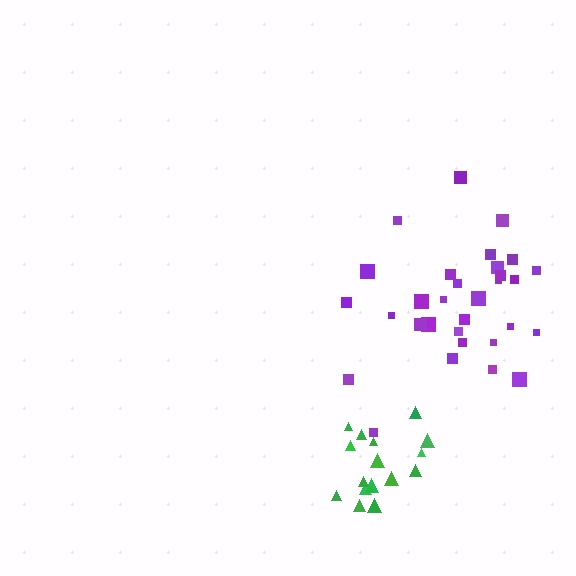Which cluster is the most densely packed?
Green.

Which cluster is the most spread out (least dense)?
Purple.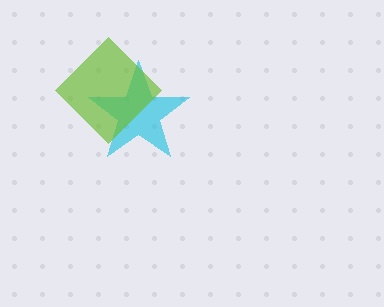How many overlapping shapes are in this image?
There are 2 overlapping shapes in the image.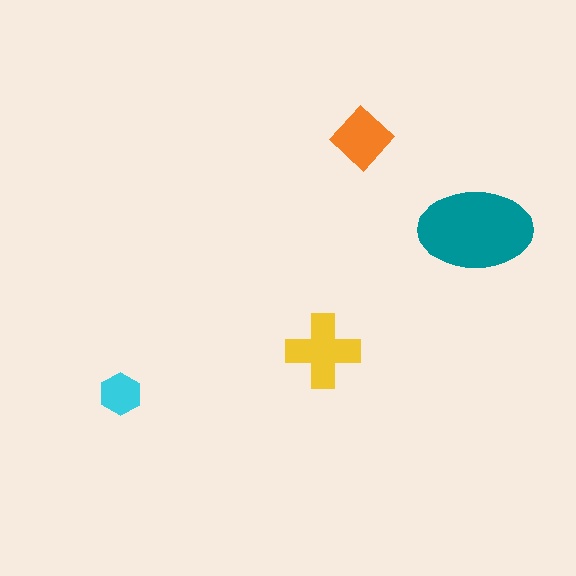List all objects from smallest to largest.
The cyan hexagon, the orange diamond, the yellow cross, the teal ellipse.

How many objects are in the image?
There are 4 objects in the image.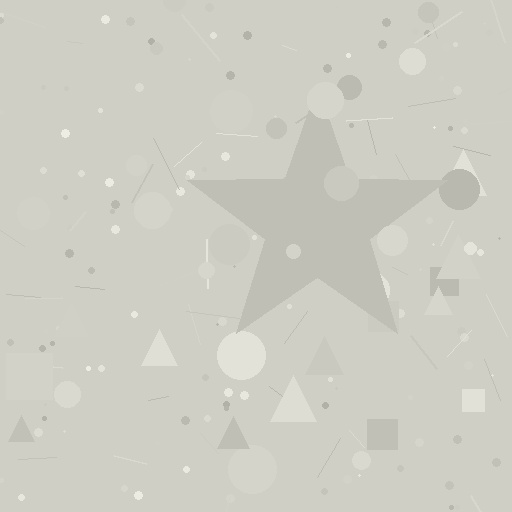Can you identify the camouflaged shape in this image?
The camouflaged shape is a star.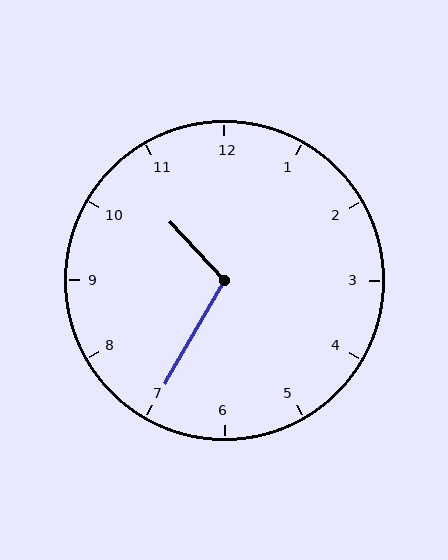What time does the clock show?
10:35.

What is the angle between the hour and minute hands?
Approximately 108 degrees.